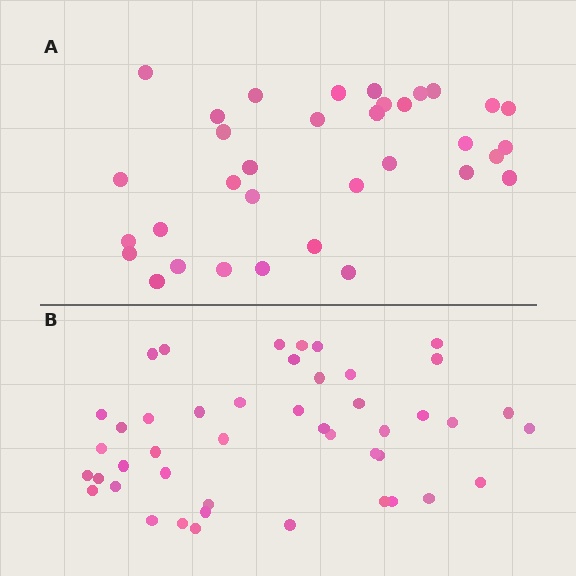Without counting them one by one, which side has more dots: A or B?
Region B (the bottom region) has more dots.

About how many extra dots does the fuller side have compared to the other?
Region B has roughly 12 or so more dots than region A.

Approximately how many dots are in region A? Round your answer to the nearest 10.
About 30 dots. (The exact count is 34, which rounds to 30.)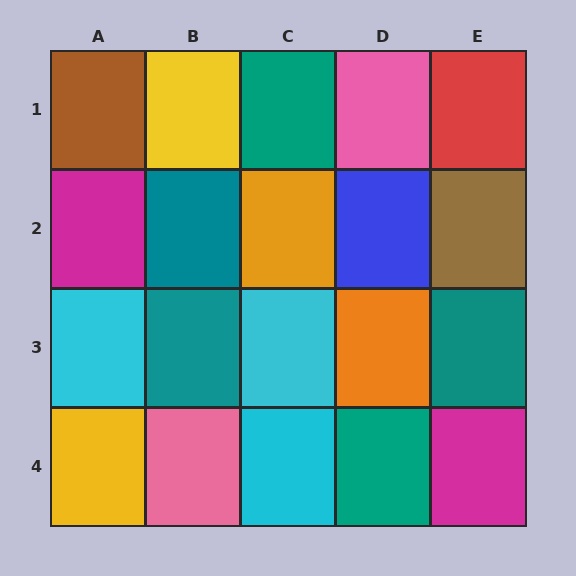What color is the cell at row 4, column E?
Magenta.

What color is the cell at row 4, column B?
Pink.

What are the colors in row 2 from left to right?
Magenta, teal, orange, blue, brown.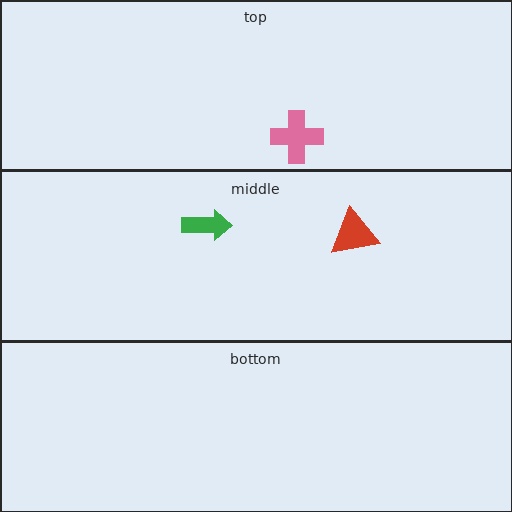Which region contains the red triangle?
The middle region.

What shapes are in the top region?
The pink cross.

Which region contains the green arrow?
The middle region.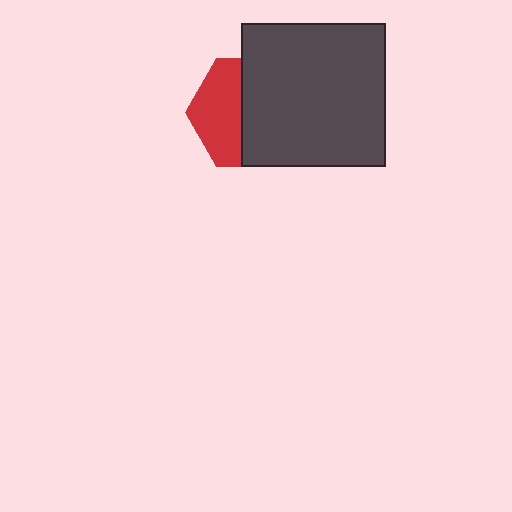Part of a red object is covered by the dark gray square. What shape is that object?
It is a hexagon.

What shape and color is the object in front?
The object in front is a dark gray square.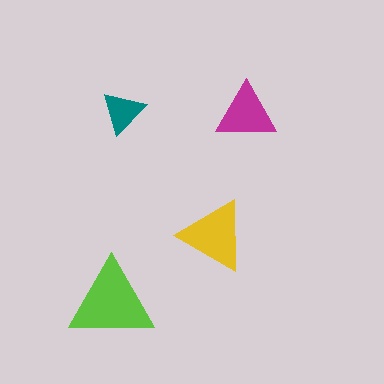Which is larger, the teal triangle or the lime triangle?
The lime one.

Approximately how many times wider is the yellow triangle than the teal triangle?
About 1.5 times wider.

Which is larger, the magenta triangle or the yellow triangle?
The yellow one.